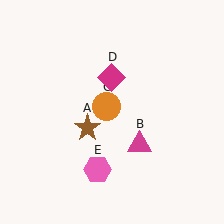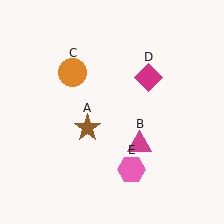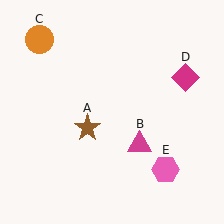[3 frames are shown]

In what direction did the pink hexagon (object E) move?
The pink hexagon (object E) moved right.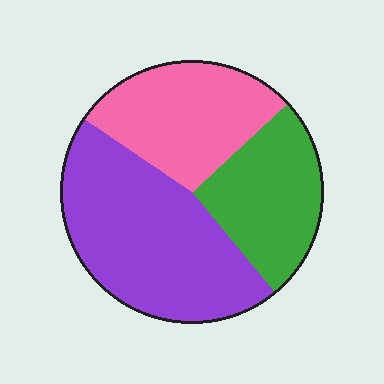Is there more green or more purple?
Purple.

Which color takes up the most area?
Purple, at roughly 45%.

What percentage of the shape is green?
Green covers around 25% of the shape.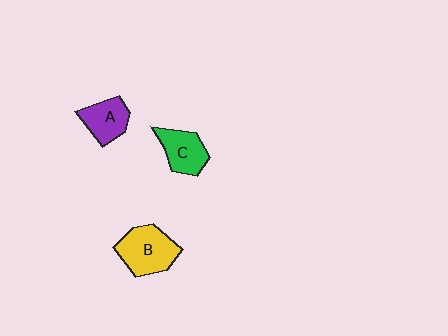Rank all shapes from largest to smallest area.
From largest to smallest: B (yellow), C (green), A (purple).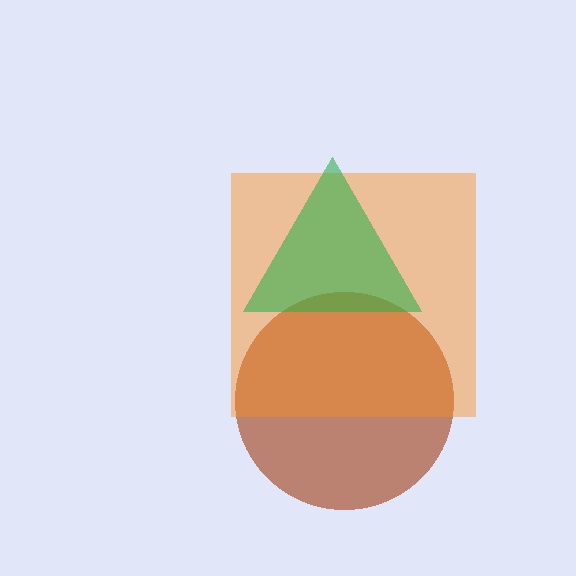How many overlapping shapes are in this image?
There are 3 overlapping shapes in the image.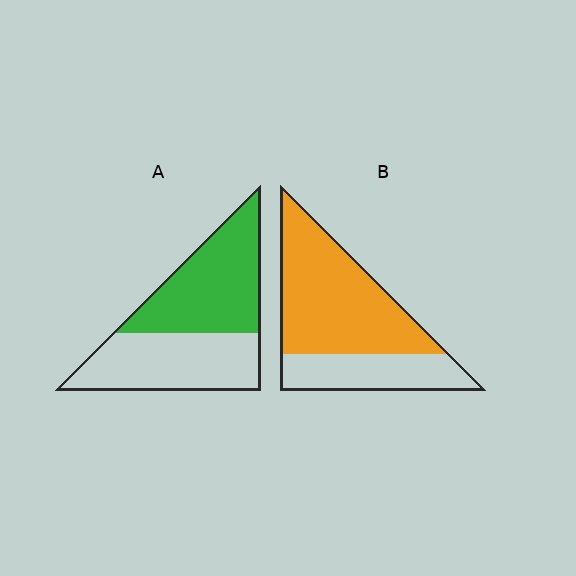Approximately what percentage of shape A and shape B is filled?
A is approximately 50% and B is approximately 65%.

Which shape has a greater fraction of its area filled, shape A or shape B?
Shape B.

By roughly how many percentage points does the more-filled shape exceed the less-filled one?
By roughly 15 percentage points (B over A).